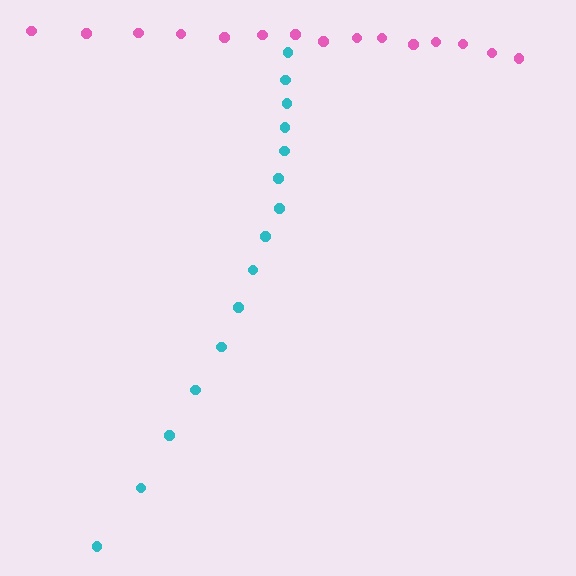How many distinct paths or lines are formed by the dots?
There are 2 distinct paths.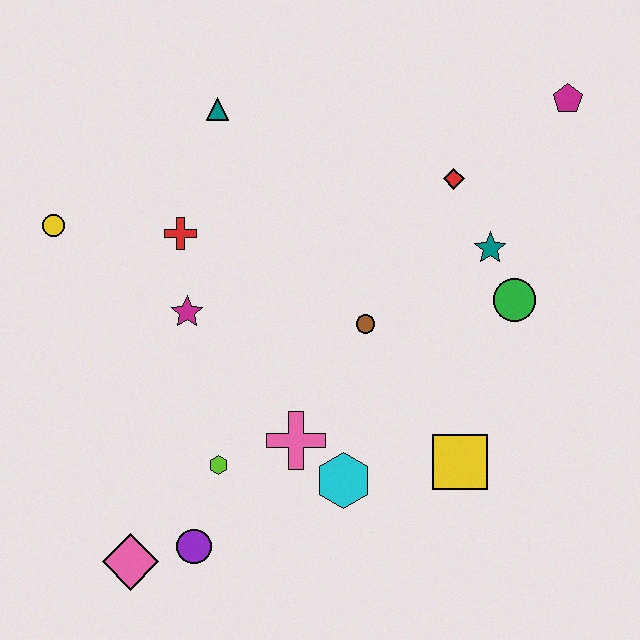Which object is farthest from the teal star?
The pink diamond is farthest from the teal star.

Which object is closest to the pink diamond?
The purple circle is closest to the pink diamond.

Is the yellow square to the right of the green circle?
No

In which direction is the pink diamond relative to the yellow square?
The pink diamond is to the left of the yellow square.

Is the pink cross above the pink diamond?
Yes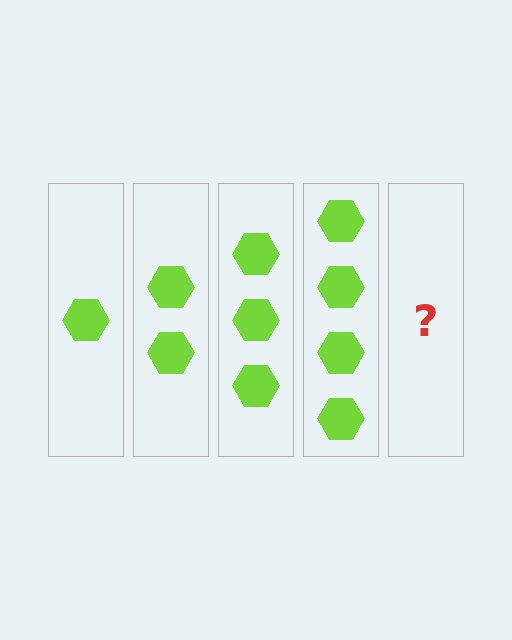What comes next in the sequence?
The next element should be 5 hexagons.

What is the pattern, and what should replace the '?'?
The pattern is that each step adds one more hexagon. The '?' should be 5 hexagons.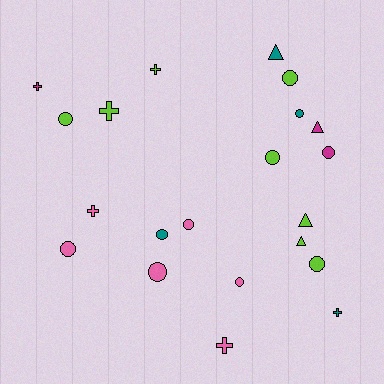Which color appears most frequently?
Lime, with 8 objects.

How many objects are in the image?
There are 21 objects.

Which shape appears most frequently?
Circle, with 11 objects.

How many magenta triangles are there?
There is 1 magenta triangle.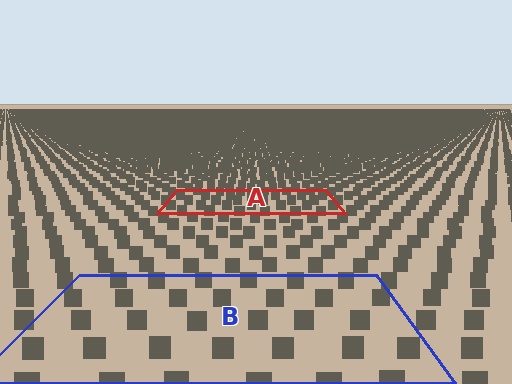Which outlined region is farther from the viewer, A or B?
Region A is farther from the viewer — the texture elements inside it appear smaller and more densely packed.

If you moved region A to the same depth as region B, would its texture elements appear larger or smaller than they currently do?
They would appear larger. At a closer depth, the same texture elements are projected at a bigger on-screen size.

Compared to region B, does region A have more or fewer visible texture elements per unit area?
Region A has more texture elements per unit area — they are packed more densely because it is farther away.